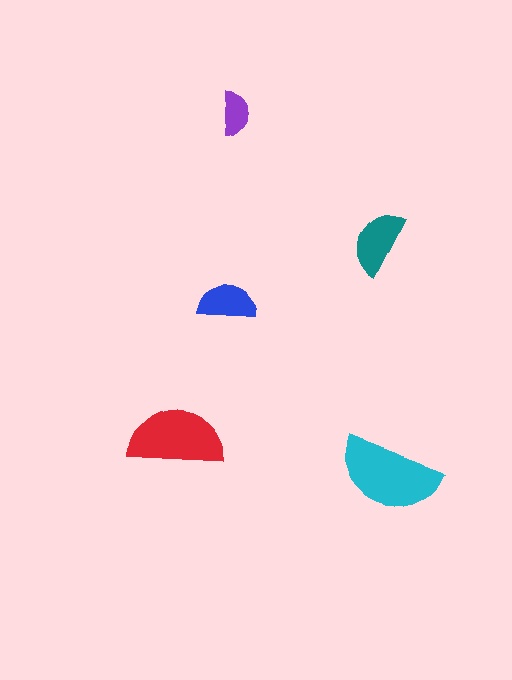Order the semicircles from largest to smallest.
the cyan one, the red one, the teal one, the blue one, the purple one.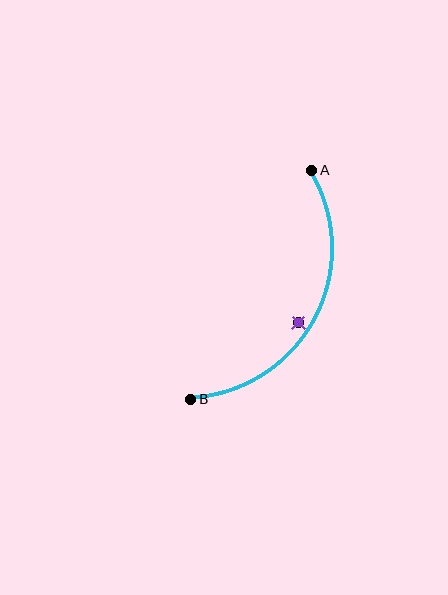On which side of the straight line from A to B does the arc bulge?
The arc bulges to the right of the straight line connecting A and B.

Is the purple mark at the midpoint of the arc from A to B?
No — the purple mark does not lie on the arc at all. It sits slightly inside the curve.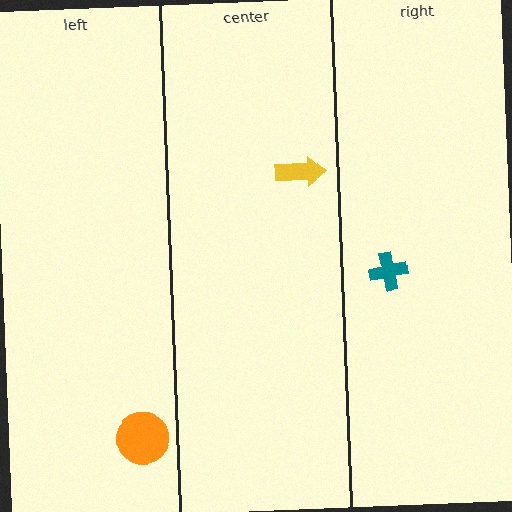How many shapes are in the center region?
1.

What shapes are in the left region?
The orange circle.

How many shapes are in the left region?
1.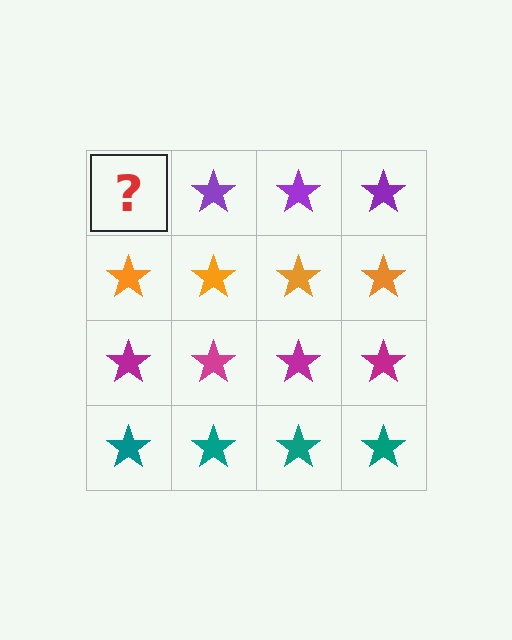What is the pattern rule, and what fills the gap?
The rule is that each row has a consistent color. The gap should be filled with a purple star.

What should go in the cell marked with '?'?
The missing cell should contain a purple star.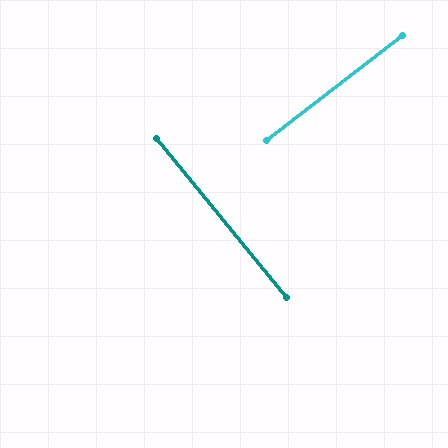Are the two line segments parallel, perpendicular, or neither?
Perpendicular — they meet at approximately 88°.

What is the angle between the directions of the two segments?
Approximately 88 degrees.